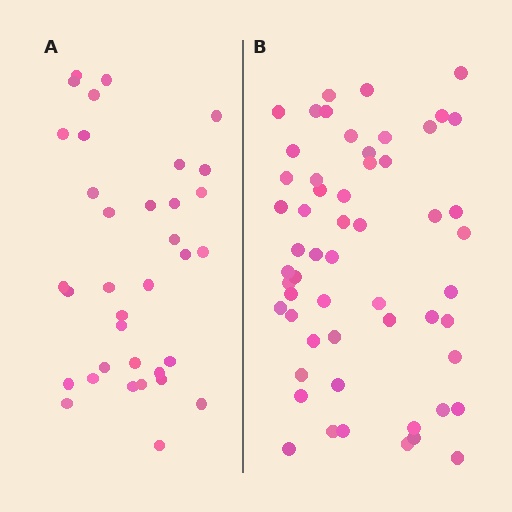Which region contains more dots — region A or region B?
Region B (the right region) has more dots.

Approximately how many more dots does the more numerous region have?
Region B has approximately 20 more dots than region A.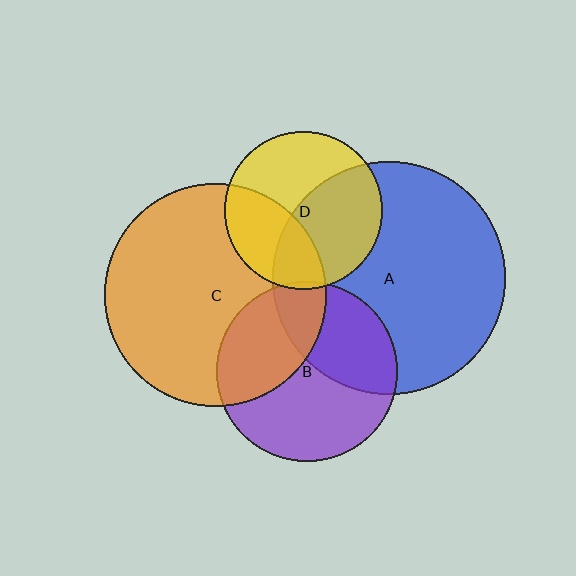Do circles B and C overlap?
Yes.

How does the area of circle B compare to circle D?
Approximately 1.3 times.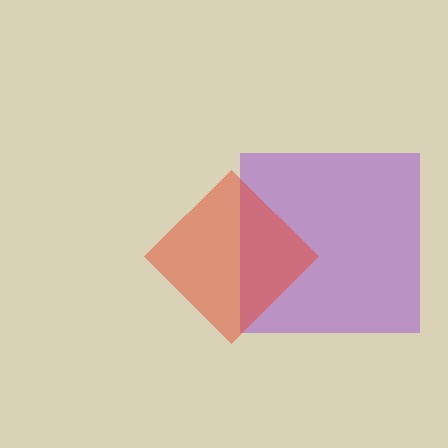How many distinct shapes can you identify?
There are 2 distinct shapes: a purple square, a red diamond.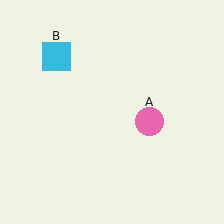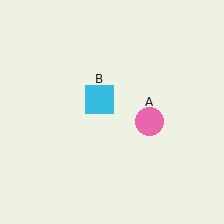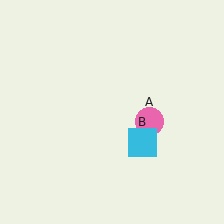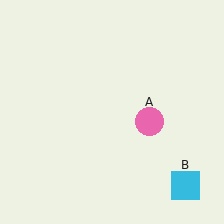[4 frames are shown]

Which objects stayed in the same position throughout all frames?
Pink circle (object A) remained stationary.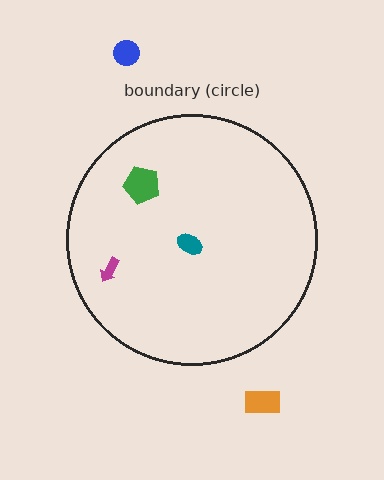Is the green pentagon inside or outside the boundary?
Inside.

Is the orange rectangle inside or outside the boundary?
Outside.